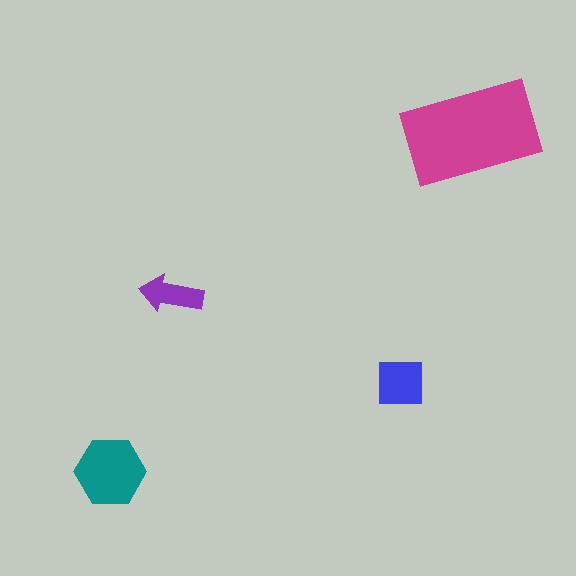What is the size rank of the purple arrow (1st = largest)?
4th.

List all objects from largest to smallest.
The magenta rectangle, the teal hexagon, the blue square, the purple arrow.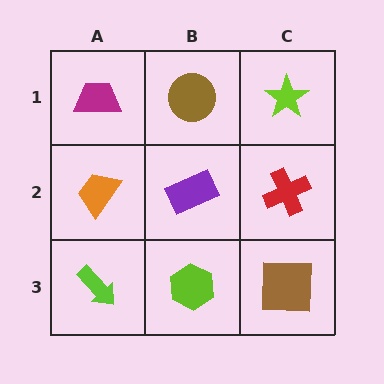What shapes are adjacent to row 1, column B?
A purple rectangle (row 2, column B), a magenta trapezoid (row 1, column A), a lime star (row 1, column C).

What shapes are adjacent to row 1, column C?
A red cross (row 2, column C), a brown circle (row 1, column B).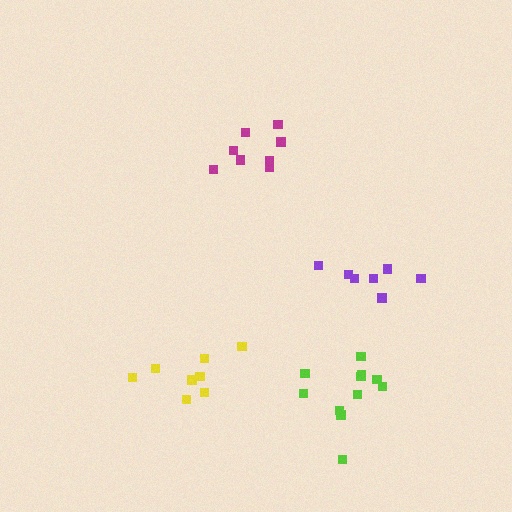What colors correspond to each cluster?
The clusters are colored: magenta, lime, yellow, purple.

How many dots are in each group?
Group 1: 8 dots, Group 2: 11 dots, Group 3: 8 dots, Group 4: 7 dots (34 total).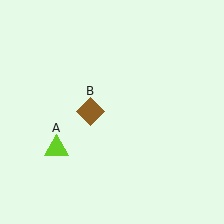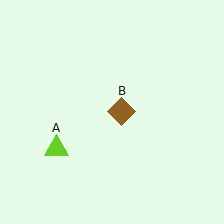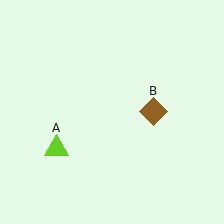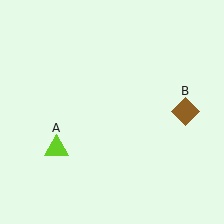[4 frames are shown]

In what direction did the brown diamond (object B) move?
The brown diamond (object B) moved right.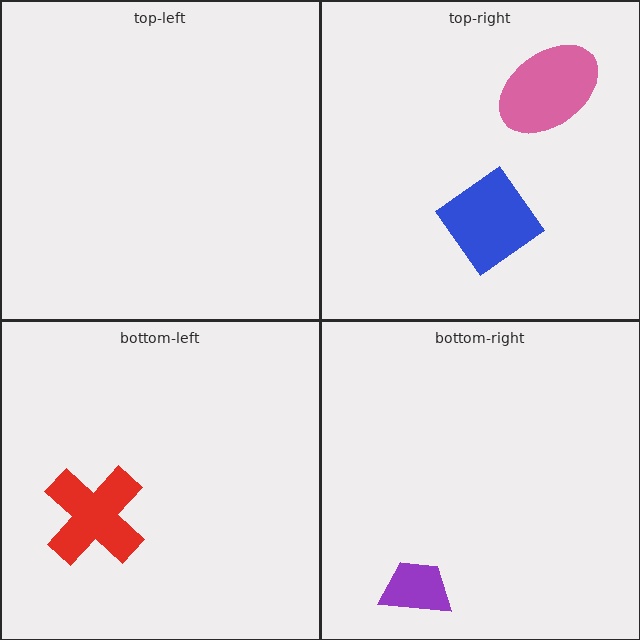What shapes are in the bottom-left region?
The red cross.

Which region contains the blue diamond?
The top-right region.